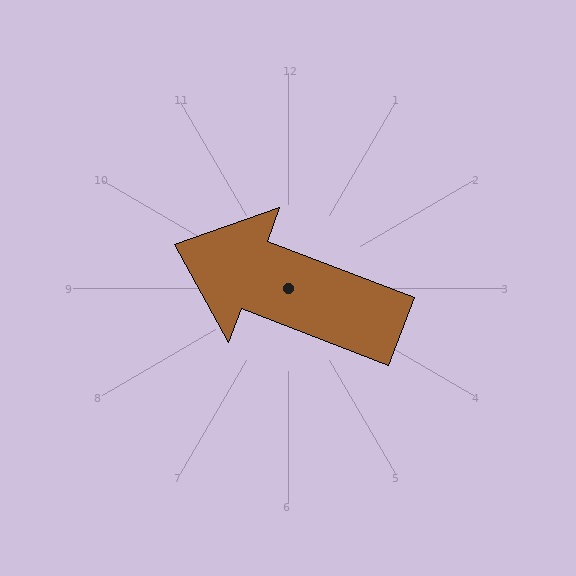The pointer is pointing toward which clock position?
Roughly 10 o'clock.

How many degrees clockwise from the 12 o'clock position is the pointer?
Approximately 291 degrees.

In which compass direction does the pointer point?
West.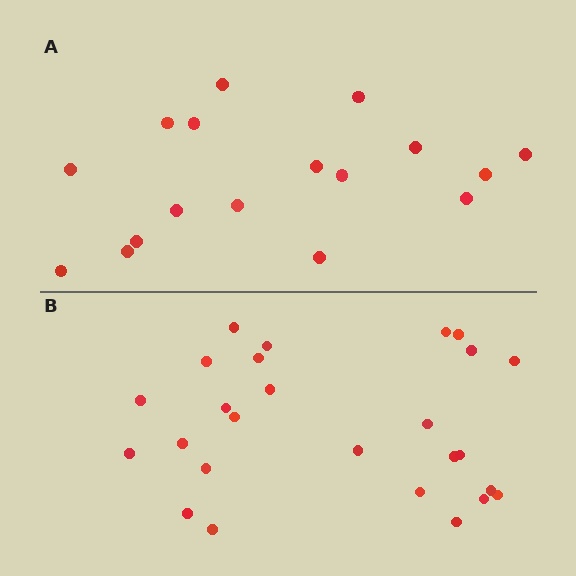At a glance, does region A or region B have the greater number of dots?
Region B (the bottom region) has more dots.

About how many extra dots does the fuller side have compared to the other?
Region B has roughly 8 or so more dots than region A.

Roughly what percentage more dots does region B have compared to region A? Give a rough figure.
About 55% more.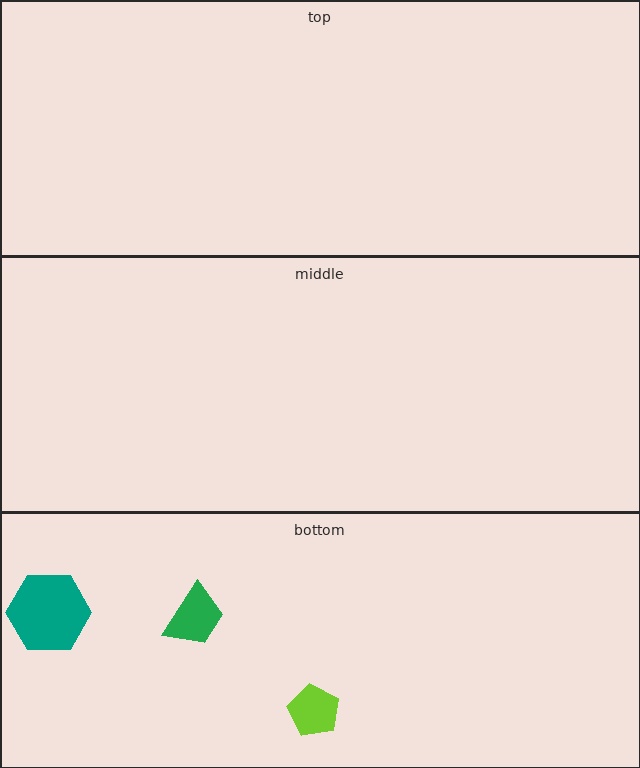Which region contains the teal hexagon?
The bottom region.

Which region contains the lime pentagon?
The bottom region.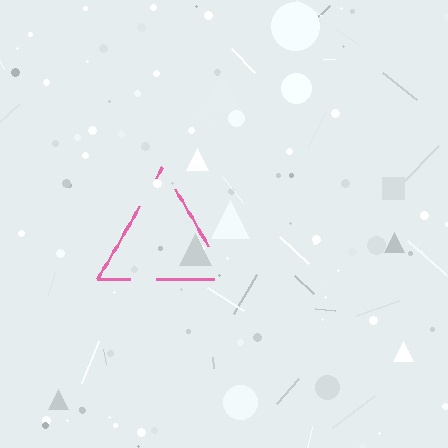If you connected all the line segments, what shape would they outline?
They would outline a triangle.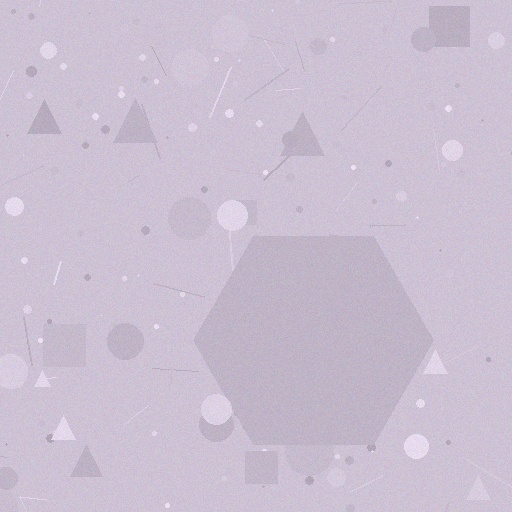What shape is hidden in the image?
A hexagon is hidden in the image.